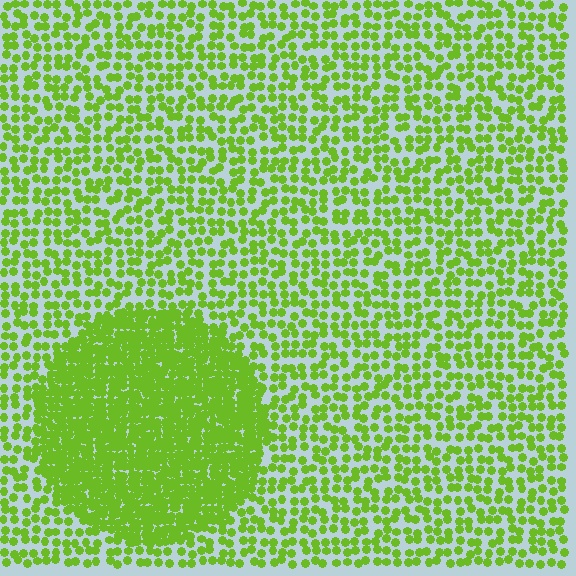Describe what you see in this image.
The image contains small lime elements arranged at two different densities. A circle-shaped region is visible where the elements are more densely packed than the surrounding area.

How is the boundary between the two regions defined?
The boundary is defined by a change in element density (approximately 2.3x ratio). All elements are the same color, size, and shape.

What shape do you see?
I see a circle.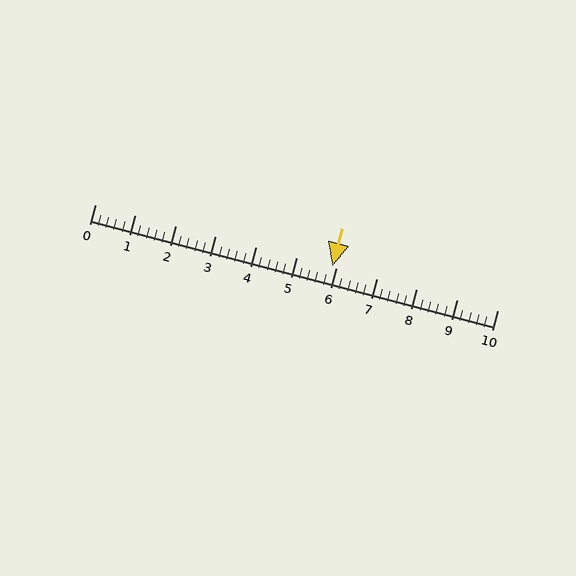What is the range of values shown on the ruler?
The ruler shows values from 0 to 10.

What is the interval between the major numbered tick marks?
The major tick marks are spaced 1 units apart.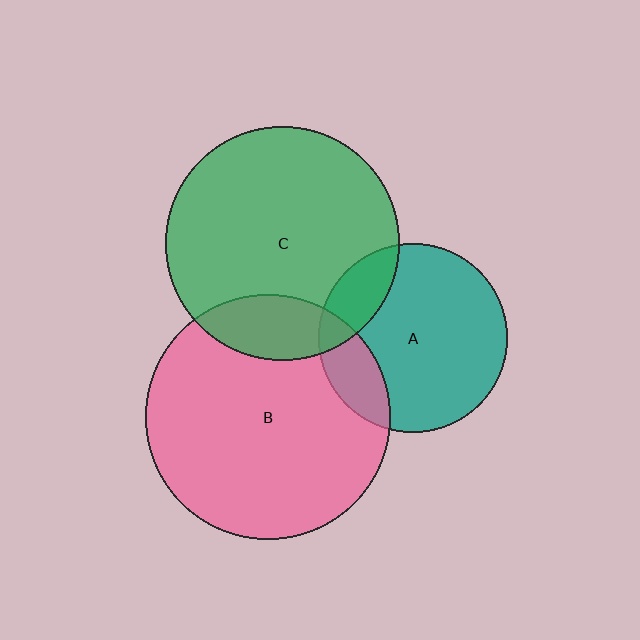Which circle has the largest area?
Circle B (pink).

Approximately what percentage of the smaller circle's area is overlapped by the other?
Approximately 20%.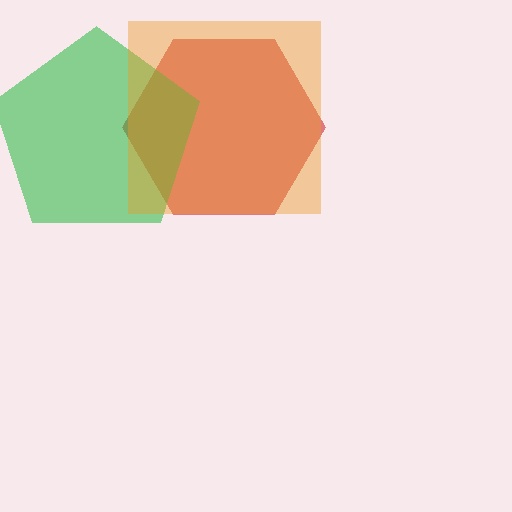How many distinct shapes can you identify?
There are 3 distinct shapes: a red hexagon, a green pentagon, an orange square.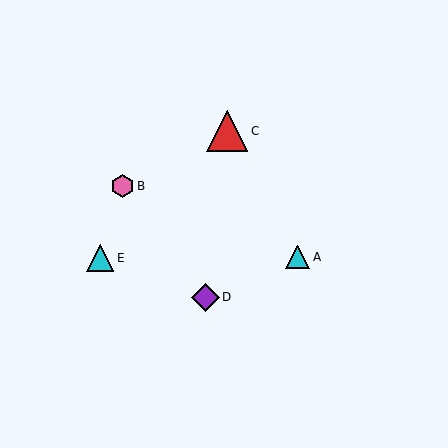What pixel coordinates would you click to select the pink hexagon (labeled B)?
Click at (123, 186) to select the pink hexagon B.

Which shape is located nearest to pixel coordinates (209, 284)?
The purple diamond (labeled D) at (205, 297) is nearest to that location.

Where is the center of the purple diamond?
The center of the purple diamond is at (205, 297).